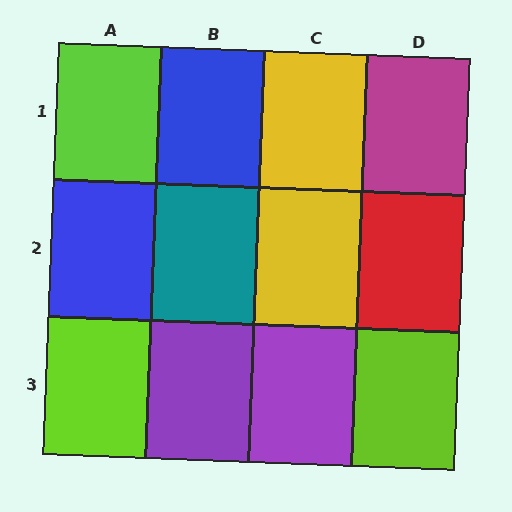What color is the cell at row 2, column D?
Red.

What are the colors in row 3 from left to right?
Lime, purple, purple, lime.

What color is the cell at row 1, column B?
Blue.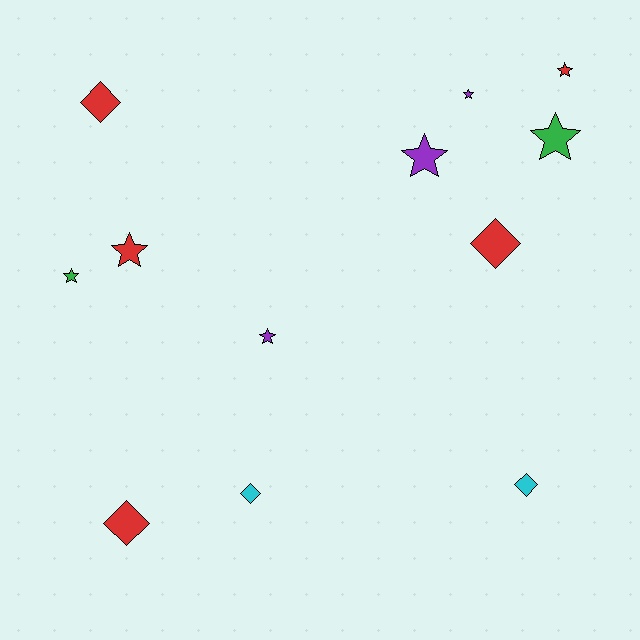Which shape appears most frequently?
Star, with 7 objects.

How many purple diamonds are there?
There are no purple diamonds.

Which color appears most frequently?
Red, with 5 objects.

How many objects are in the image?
There are 12 objects.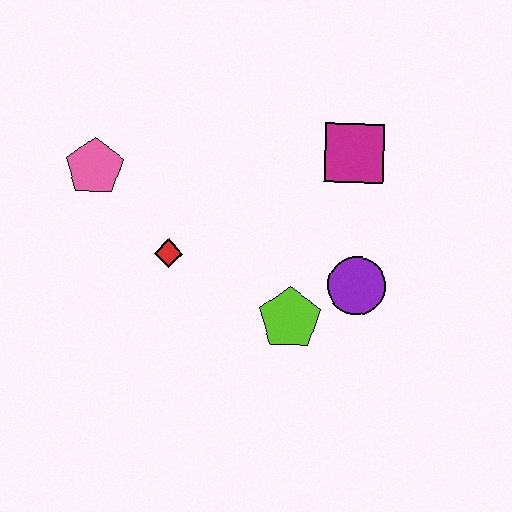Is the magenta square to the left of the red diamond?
No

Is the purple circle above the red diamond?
No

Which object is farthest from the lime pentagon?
The pink pentagon is farthest from the lime pentagon.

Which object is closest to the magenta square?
The purple circle is closest to the magenta square.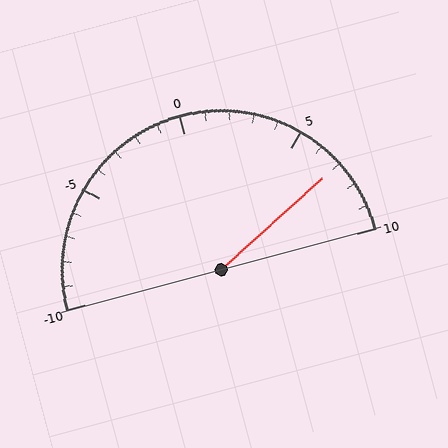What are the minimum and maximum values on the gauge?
The gauge ranges from -10 to 10.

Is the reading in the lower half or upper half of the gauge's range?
The reading is in the upper half of the range (-10 to 10).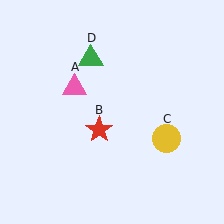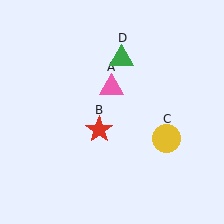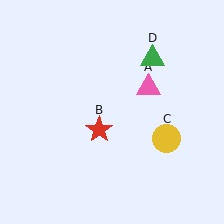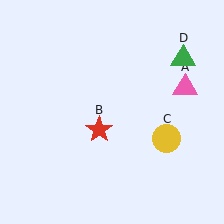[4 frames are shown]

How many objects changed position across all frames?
2 objects changed position: pink triangle (object A), green triangle (object D).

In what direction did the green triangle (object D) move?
The green triangle (object D) moved right.